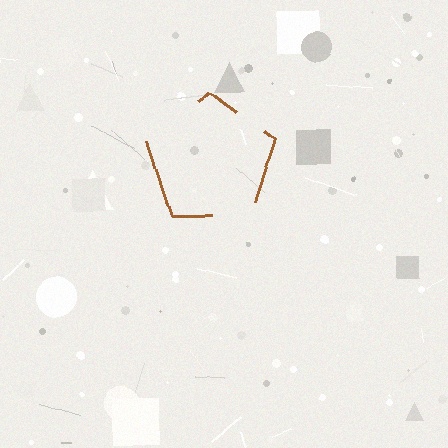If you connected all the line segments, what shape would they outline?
They would outline a pentagon.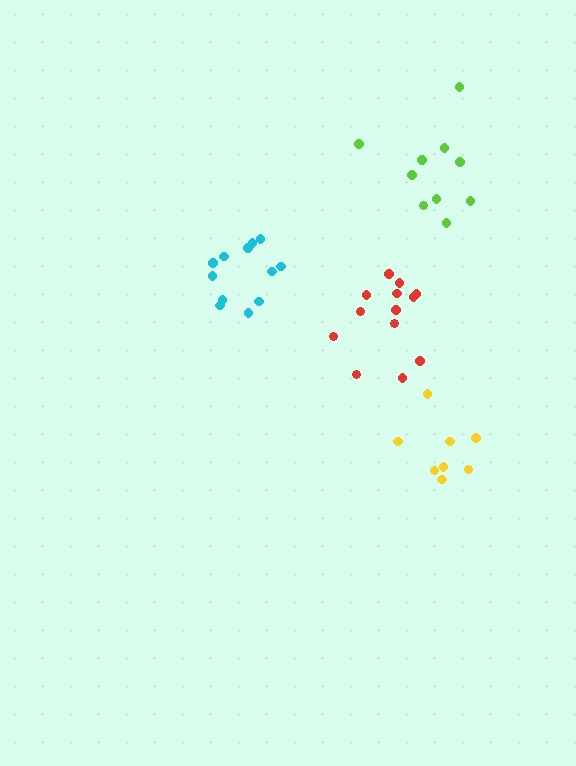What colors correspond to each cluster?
The clusters are colored: lime, cyan, yellow, red.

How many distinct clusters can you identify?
There are 4 distinct clusters.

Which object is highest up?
The lime cluster is topmost.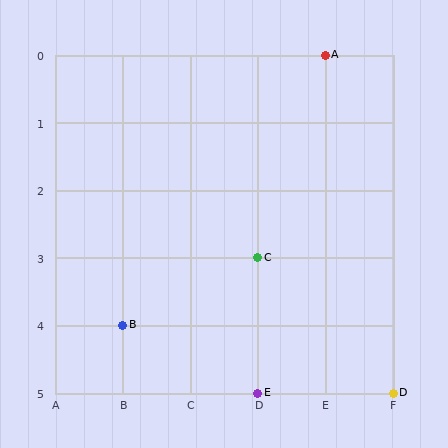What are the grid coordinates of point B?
Point B is at grid coordinates (B, 4).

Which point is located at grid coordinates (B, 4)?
Point B is at (B, 4).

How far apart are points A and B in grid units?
Points A and B are 3 columns and 4 rows apart (about 5.0 grid units diagonally).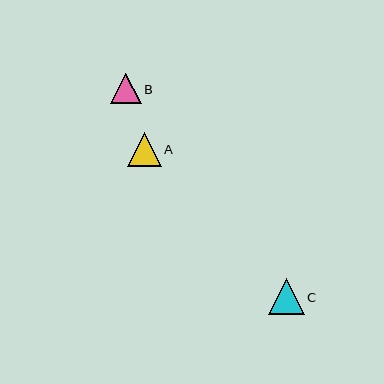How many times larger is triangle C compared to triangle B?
Triangle C is approximately 1.2 times the size of triangle B.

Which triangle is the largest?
Triangle C is the largest with a size of approximately 35 pixels.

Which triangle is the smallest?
Triangle B is the smallest with a size of approximately 30 pixels.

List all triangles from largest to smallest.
From largest to smallest: C, A, B.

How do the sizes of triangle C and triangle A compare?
Triangle C and triangle A are approximately the same size.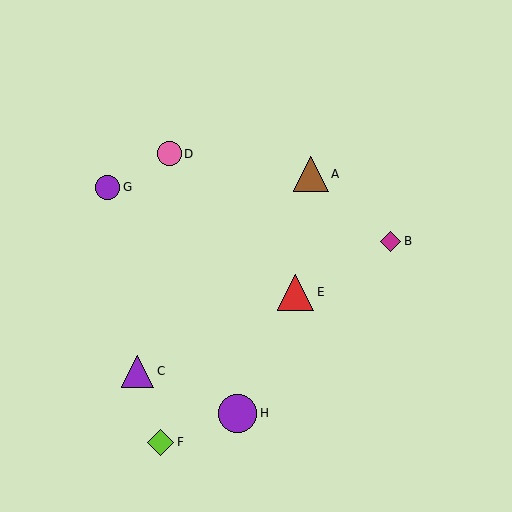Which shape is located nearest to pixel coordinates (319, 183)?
The brown triangle (labeled A) at (311, 174) is nearest to that location.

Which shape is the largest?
The purple circle (labeled H) is the largest.